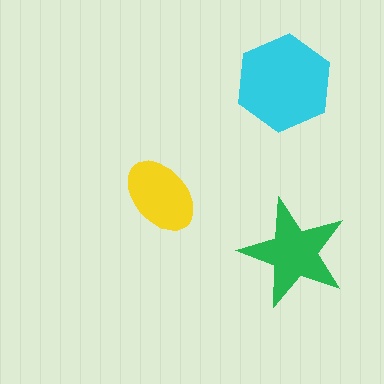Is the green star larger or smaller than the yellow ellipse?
Larger.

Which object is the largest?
The cyan hexagon.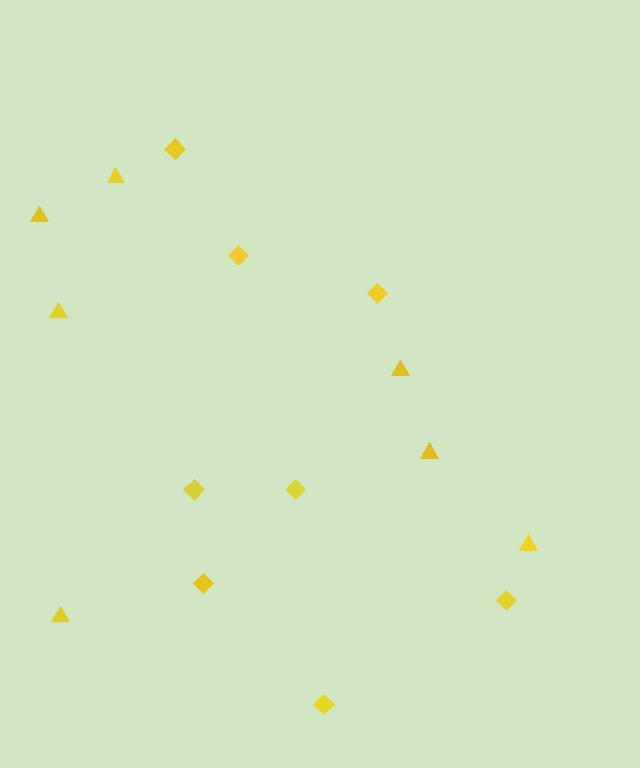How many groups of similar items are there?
There are 2 groups: one group of diamonds (8) and one group of triangles (7).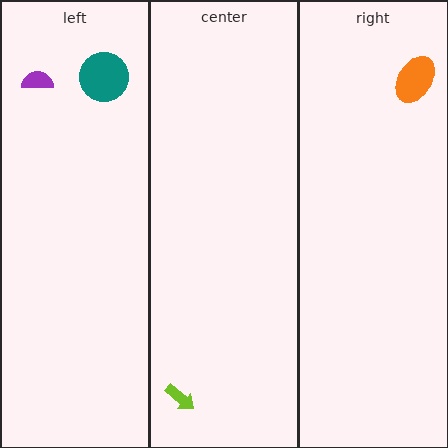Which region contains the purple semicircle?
The left region.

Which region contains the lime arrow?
The center region.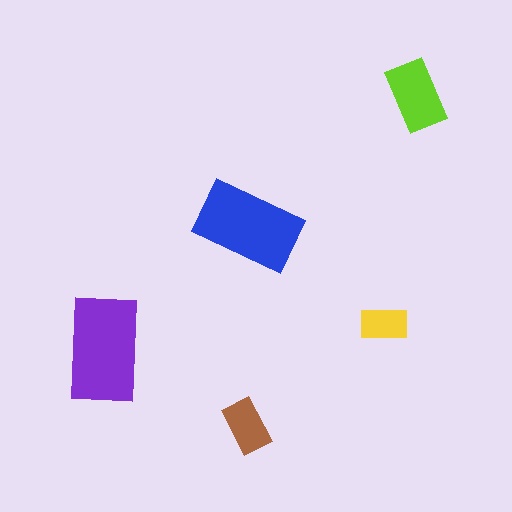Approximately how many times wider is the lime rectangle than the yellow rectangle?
About 1.5 times wider.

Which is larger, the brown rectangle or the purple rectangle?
The purple one.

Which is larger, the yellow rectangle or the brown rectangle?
The brown one.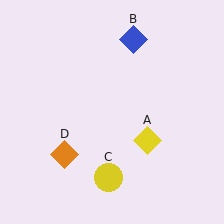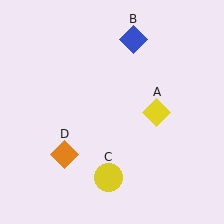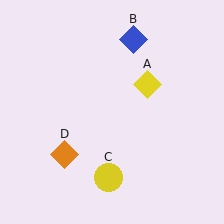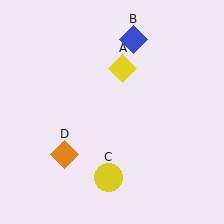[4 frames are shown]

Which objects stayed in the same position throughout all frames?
Blue diamond (object B) and yellow circle (object C) and orange diamond (object D) remained stationary.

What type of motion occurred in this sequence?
The yellow diamond (object A) rotated counterclockwise around the center of the scene.